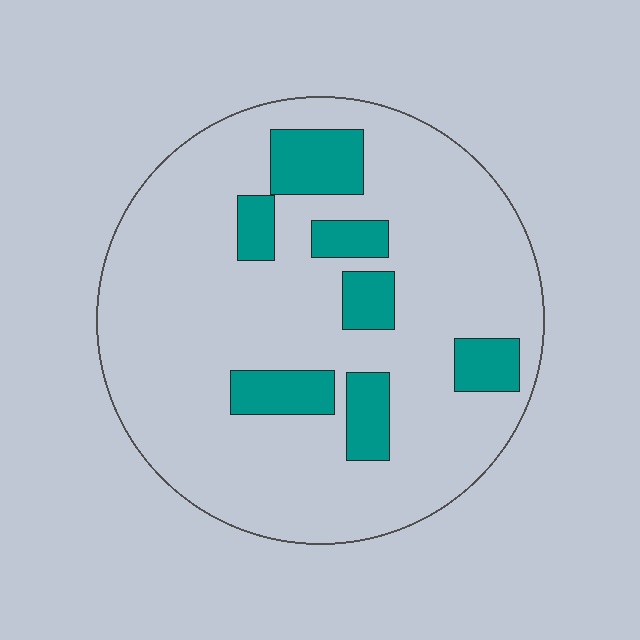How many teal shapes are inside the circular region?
7.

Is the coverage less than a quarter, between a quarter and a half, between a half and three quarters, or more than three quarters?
Less than a quarter.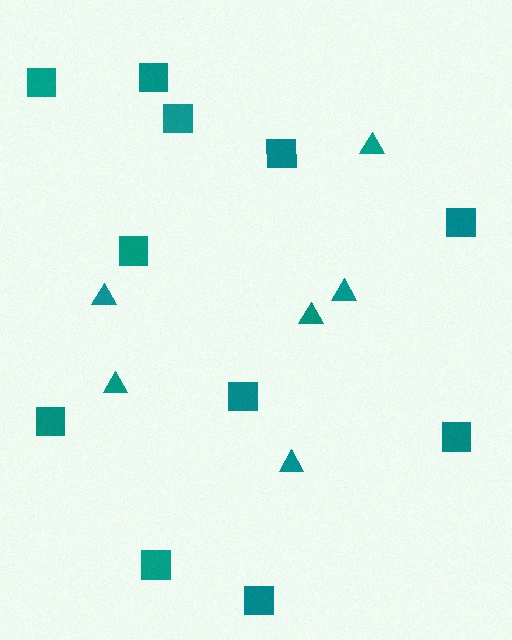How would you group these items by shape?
There are 2 groups: one group of squares (11) and one group of triangles (6).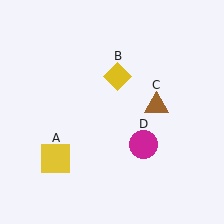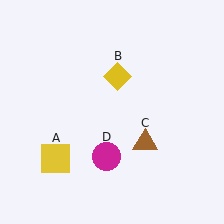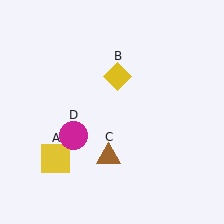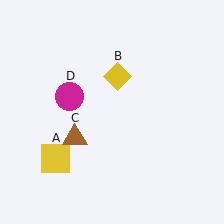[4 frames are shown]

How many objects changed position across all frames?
2 objects changed position: brown triangle (object C), magenta circle (object D).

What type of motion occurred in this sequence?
The brown triangle (object C), magenta circle (object D) rotated clockwise around the center of the scene.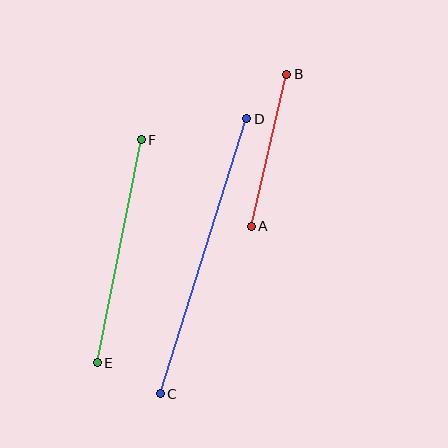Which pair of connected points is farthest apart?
Points C and D are farthest apart.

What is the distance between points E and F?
The distance is approximately 227 pixels.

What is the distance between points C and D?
The distance is approximately 288 pixels.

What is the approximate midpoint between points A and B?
The midpoint is at approximately (269, 150) pixels.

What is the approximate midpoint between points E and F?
The midpoint is at approximately (119, 251) pixels.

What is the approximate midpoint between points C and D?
The midpoint is at approximately (204, 256) pixels.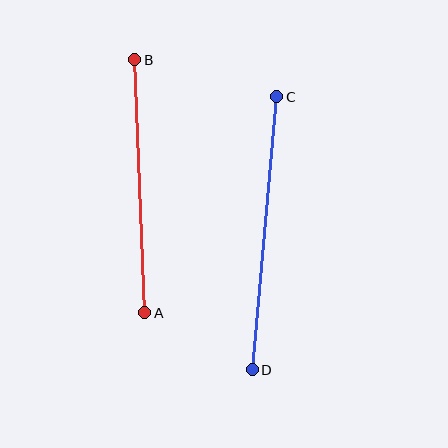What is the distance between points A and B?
The distance is approximately 253 pixels.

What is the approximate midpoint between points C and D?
The midpoint is at approximately (264, 233) pixels.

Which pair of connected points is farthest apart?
Points C and D are farthest apart.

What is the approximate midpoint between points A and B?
The midpoint is at approximately (140, 186) pixels.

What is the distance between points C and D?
The distance is approximately 274 pixels.